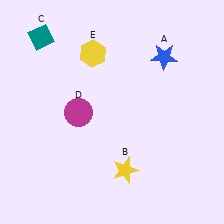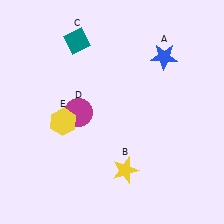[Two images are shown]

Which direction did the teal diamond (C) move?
The teal diamond (C) moved right.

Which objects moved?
The objects that moved are: the teal diamond (C), the yellow hexagon (E).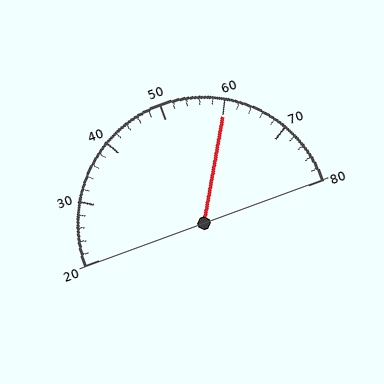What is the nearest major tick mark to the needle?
The nearest major tick mark is 60.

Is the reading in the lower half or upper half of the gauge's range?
The reading is in the upper half of the range (20 to 80).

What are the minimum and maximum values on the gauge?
The gauge ranges from 20 to 80.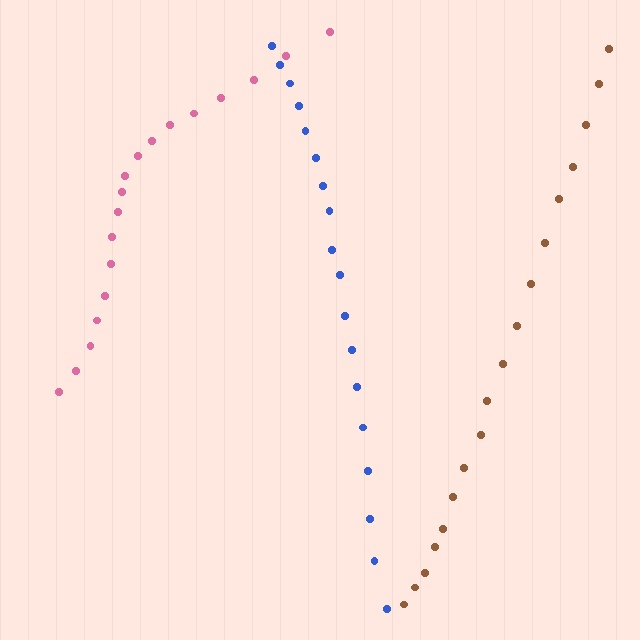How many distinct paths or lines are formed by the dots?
There are 3 distinct paths.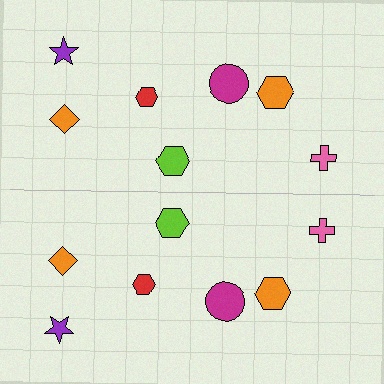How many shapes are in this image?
There are 14 shapes in this image.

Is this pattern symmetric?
Yes, this pattern has bilateral (reflection) symmetry.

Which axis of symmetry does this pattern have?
The pattern has a horizontal axis of symmetry running through the center of the image.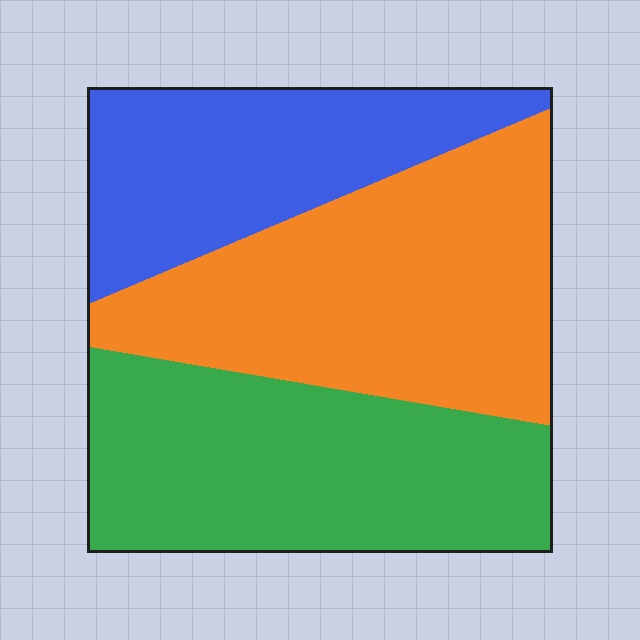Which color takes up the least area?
Blue, at roughly 25%.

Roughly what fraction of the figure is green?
Green takes up about three eighths (3/8) of the figure.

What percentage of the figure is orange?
Orange takes up between a quarter and a half of the figure.